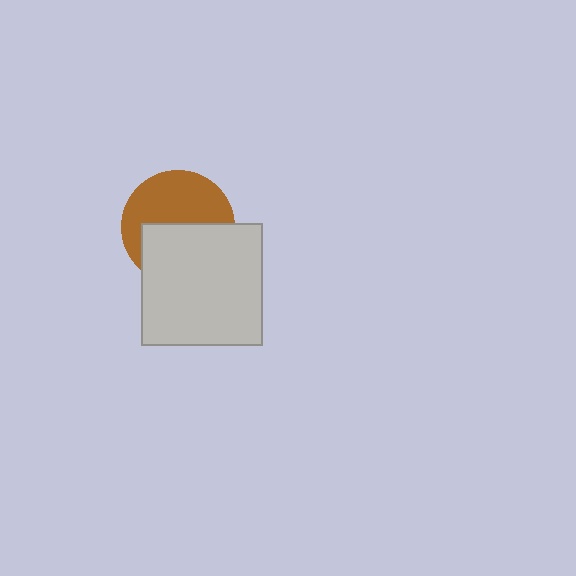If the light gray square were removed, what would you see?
You would see the complete brown circle.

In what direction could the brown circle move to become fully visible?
The brown circle could move up. That would shift it out from behind the light gray square entirely.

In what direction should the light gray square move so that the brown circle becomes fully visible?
The light gray square should move down. That is the shortest direction to clear the overlap and leave the brown circle fully visible.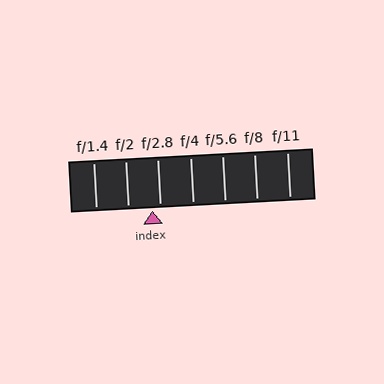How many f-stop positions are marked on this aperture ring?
There are 7 f-stop positions marked.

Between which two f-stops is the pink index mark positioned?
The index mark is between f/2 and f/2.8.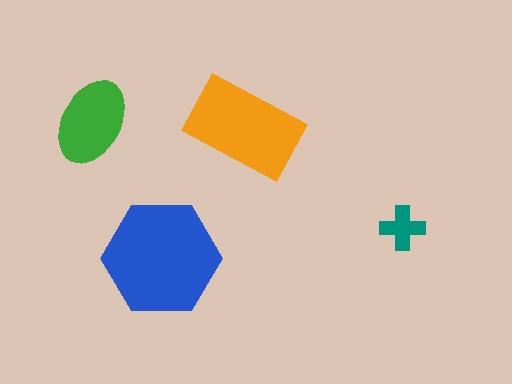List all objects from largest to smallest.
The blue hexagon, the orange rectangle, the green ellipse, the teal cross.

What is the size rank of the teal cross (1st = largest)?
4th.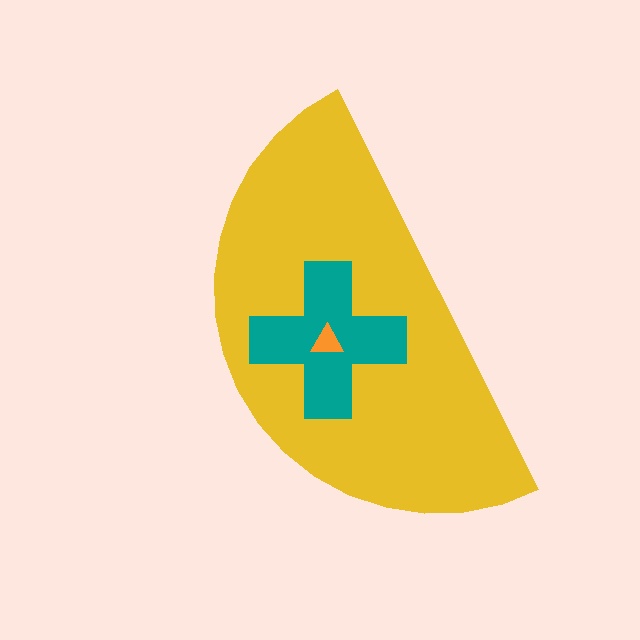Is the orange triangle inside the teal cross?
Yes.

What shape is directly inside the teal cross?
The orange triangle.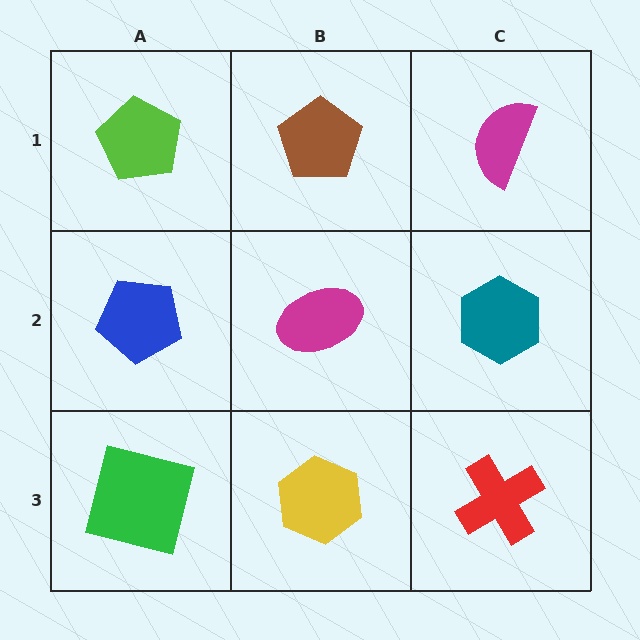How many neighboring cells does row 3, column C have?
2.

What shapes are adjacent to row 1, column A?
A blue pentagon (row 2, column A), a brown pentagon (row 1, column B).